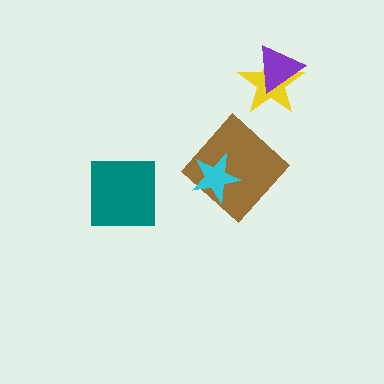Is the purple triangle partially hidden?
No, no other shape covers it.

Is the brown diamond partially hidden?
Yes, it is partially covered by another shape.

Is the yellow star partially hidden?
Yes, it is partially covered by another shape.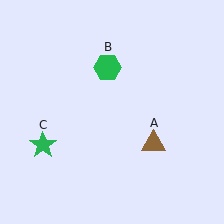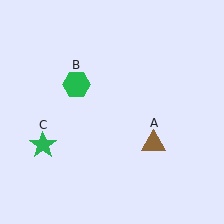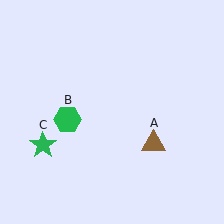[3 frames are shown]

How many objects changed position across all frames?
1 object changed position: green hexagon (object B).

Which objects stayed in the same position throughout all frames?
Brown triangle (object A) and green star (object C) remained stationary.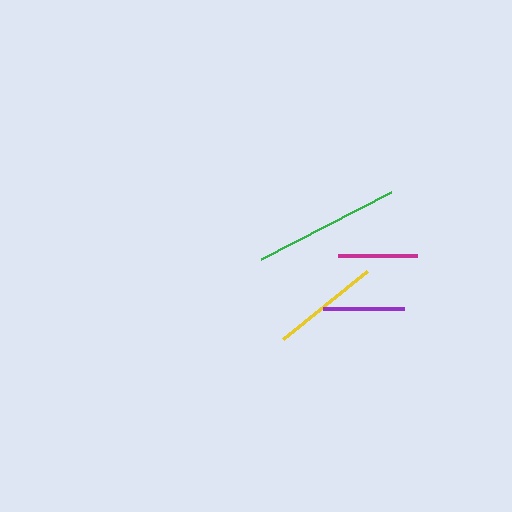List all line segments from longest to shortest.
From longest to shortest: green, yellow, purple, magenta.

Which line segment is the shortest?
The magenta line is the shortest at approximately 80 pixels.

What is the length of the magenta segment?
The magenta segment is approximately 80 pixels long.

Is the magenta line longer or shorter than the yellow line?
The yellow line is longer than the magenta line.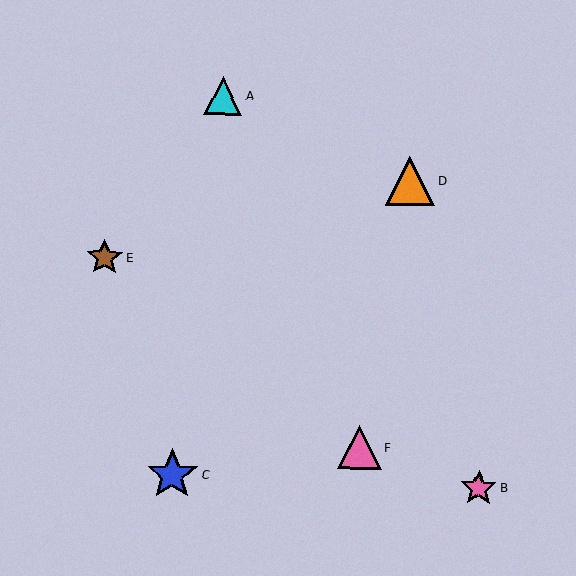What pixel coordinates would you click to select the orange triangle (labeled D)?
Click at (410, 181) to select the orange triangle D.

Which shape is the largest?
The blue star (labeled C) is the largest.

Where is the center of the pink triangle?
The center of the pink triangle is at (359, 447).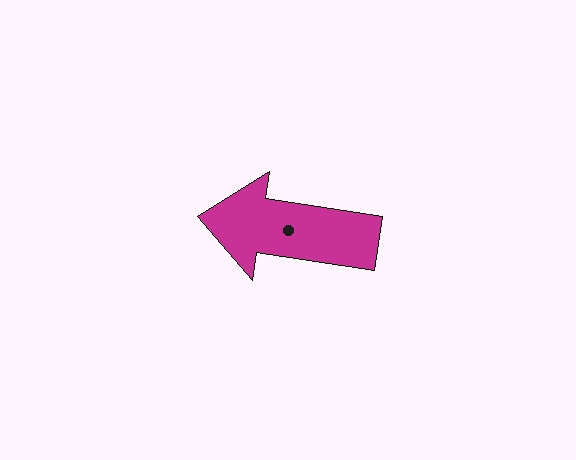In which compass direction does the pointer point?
West.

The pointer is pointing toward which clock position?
Roughly 9 o'clock.